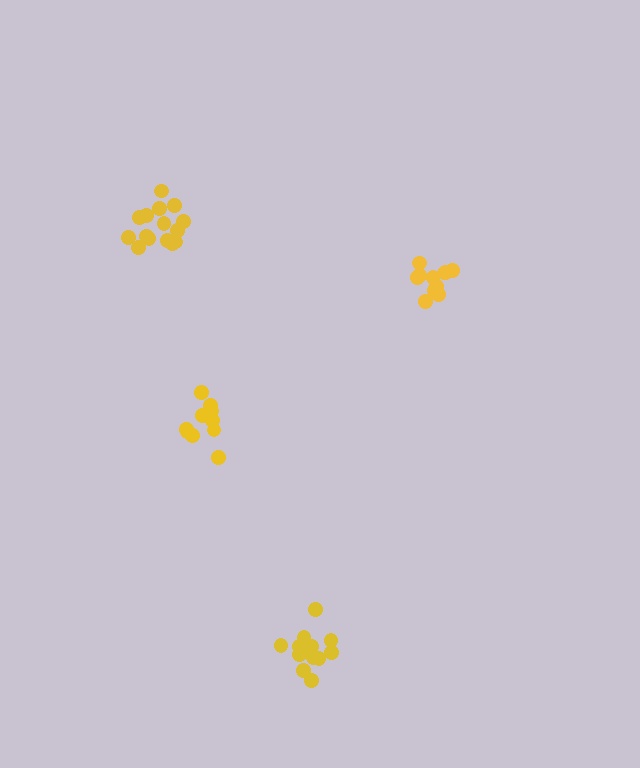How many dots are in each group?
Group 1: 15 dots, Group 2: 10 dots, Group 3: 12 dots, Group 4: 12 dots (49 total).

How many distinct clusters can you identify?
There are 4 distinct clusters.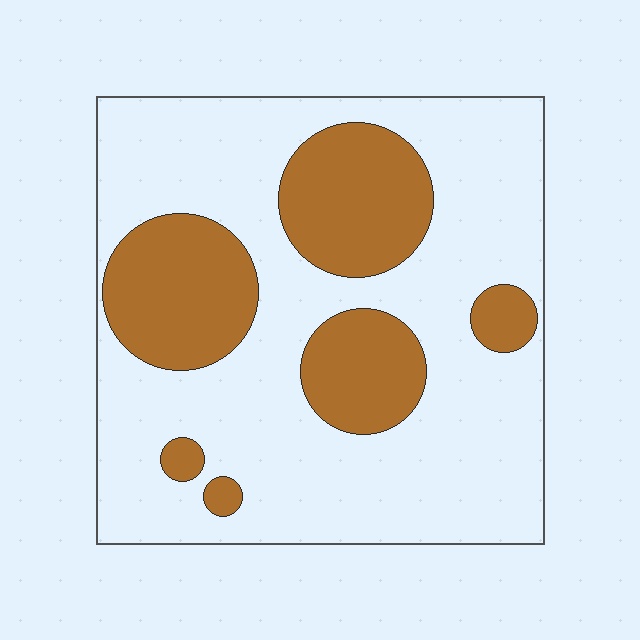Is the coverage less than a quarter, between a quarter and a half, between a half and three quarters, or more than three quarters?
Between a quarter and a half.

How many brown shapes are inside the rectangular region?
6.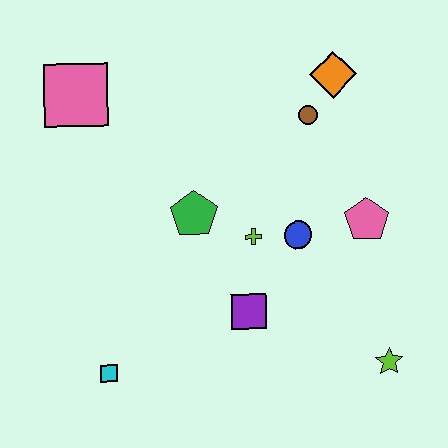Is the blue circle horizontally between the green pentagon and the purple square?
No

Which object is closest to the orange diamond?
The brown circle is closest to the orange diamond.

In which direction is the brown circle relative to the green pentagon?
The brown circle is to the right of the green pentagon.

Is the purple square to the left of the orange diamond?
Yes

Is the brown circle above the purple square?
Yes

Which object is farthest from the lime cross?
The pink square is farthest from the lime cross.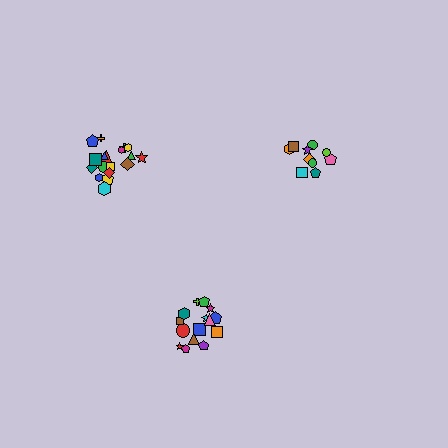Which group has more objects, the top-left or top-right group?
The top-left group.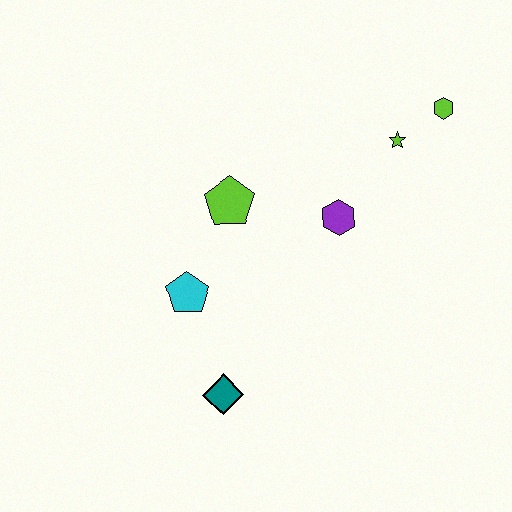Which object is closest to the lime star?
The lime hexagon is closest to the lime star.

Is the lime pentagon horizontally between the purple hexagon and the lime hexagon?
No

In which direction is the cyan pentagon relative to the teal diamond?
The cyan pentagon is above the teal diamond.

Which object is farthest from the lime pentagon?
The lime hexagon is farthest from the lime pentagon.